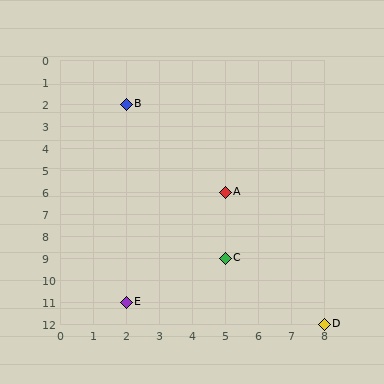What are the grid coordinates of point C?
Point C is at grid coordinates (5, 9).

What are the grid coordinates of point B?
Point B is at grid coordinates (2, 2).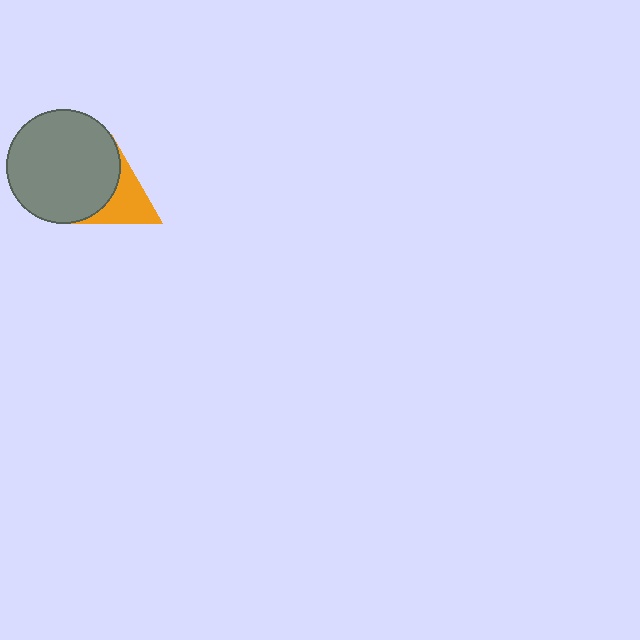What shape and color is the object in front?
The object in front is a gray circle.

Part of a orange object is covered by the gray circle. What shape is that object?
It is a triangle.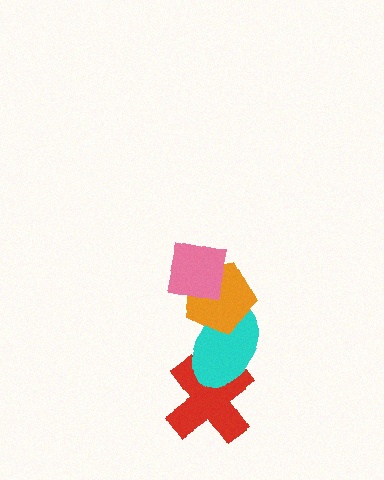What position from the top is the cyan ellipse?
The cyan ellipse is 3rd from the top.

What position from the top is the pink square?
The pink square is 1st from the top.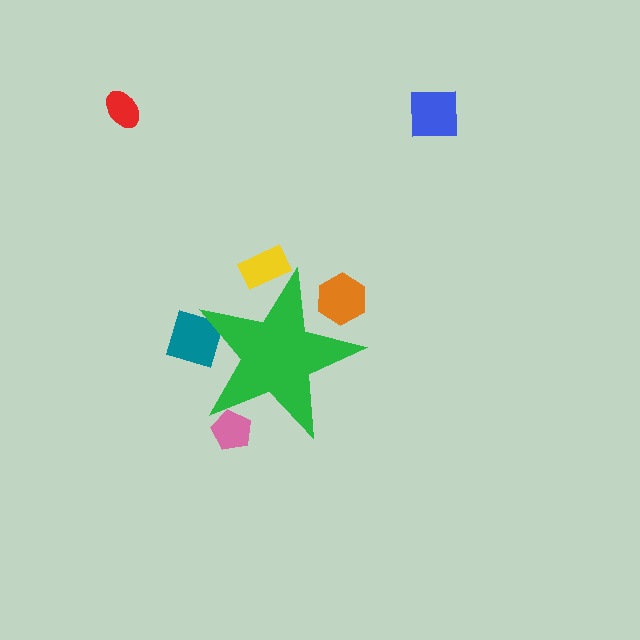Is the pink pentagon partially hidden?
Yes, the pink pentagon is partially hidden behind the green star.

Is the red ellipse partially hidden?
No, the red ellipse is fully visible.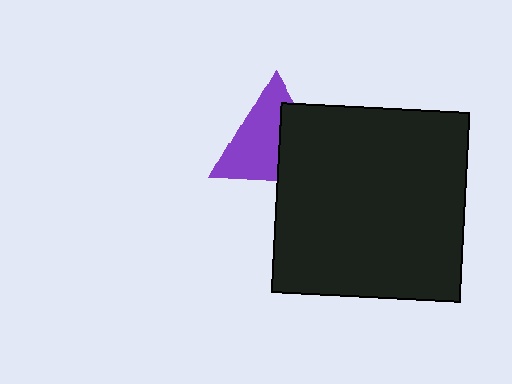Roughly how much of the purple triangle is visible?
About half of it is visible (roughly 60%).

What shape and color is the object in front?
The object in front is a black square.